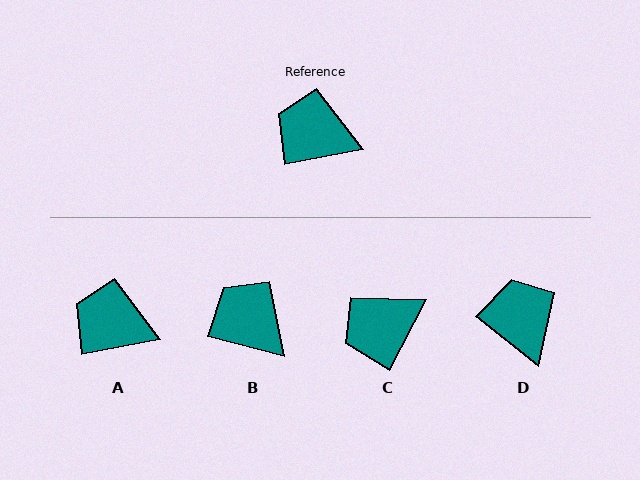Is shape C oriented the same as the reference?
No, it is off by about 51 degrees.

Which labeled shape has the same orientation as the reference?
A.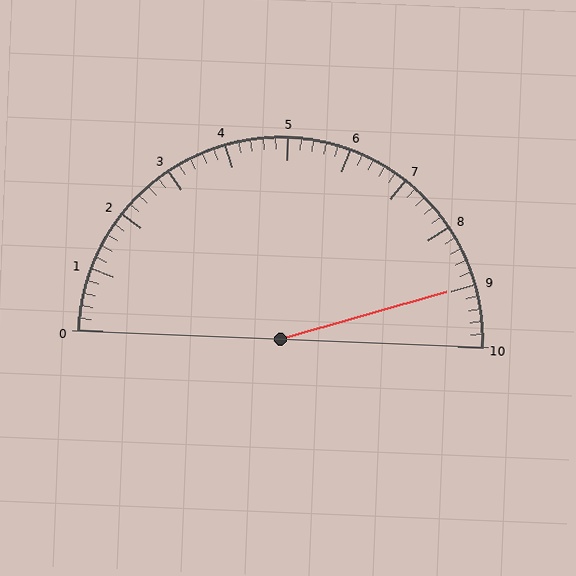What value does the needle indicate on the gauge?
The needle indicates approximately 9.0.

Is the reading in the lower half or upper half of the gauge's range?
The reading is in the upper half of the range (0 to 10).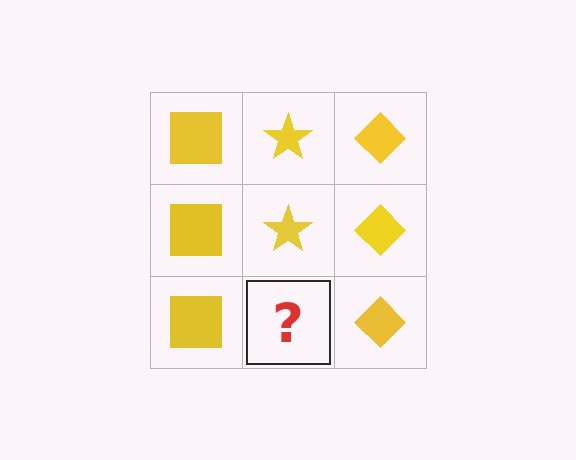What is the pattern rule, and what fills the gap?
The rule is that each column has a consistent shape. The gap should be filled with a yellow star.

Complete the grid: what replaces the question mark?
The question mark should be replaced with a yellow star.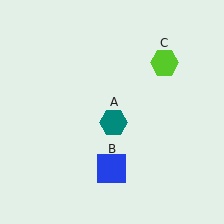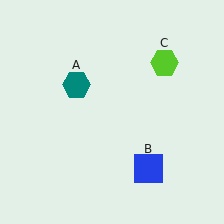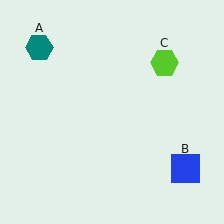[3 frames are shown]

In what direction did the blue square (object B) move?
The blue square (object B) moved right.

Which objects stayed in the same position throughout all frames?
Lime hexagon (object C) remained stationary.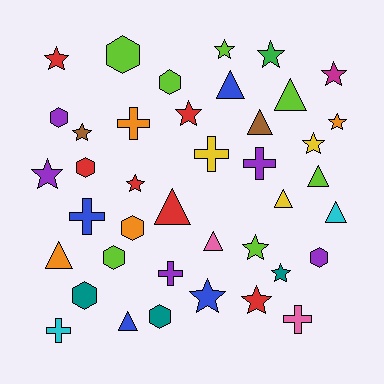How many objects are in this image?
There are 40 objects.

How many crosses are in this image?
There are 7 crosses.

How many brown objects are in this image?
There are 2 brown objects.